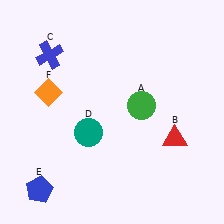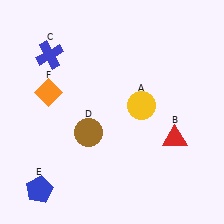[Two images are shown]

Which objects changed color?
A changed from green to yellow. D changed from teal to brown.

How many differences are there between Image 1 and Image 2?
There are 2 differences between the two images.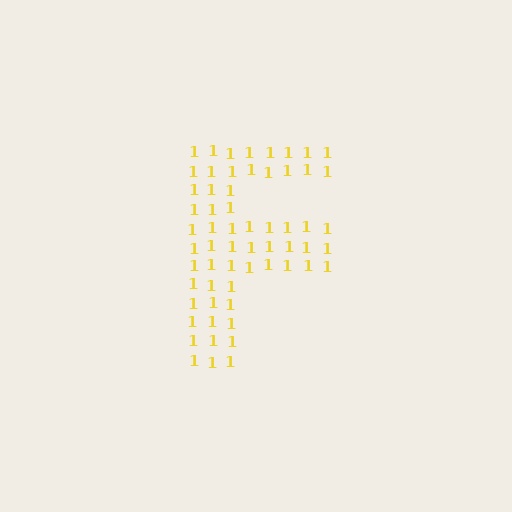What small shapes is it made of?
It is made of small digit 1's.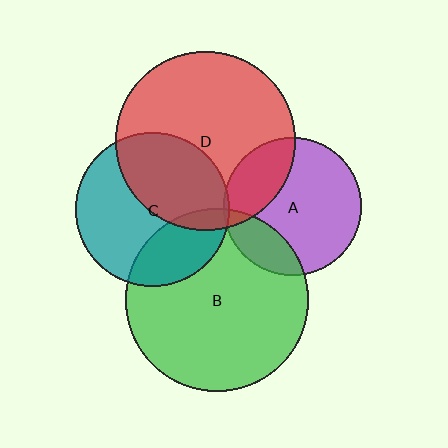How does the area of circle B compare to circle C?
Approximately 1.4 times.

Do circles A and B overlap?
Yes.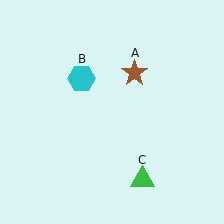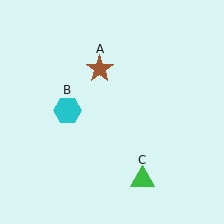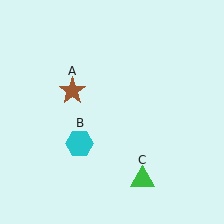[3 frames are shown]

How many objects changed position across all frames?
2 objects changed position: brown star (object A), cyan hexagon (object B).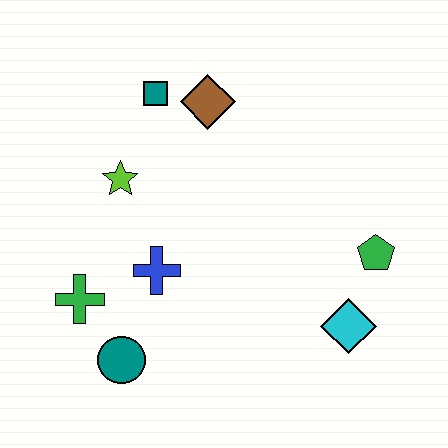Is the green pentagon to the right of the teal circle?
Yes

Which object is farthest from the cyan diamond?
The teal square is farthest from the cyan diamond.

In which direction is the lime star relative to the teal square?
The lime star is below the teal square.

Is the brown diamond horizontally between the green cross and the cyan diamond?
Yes